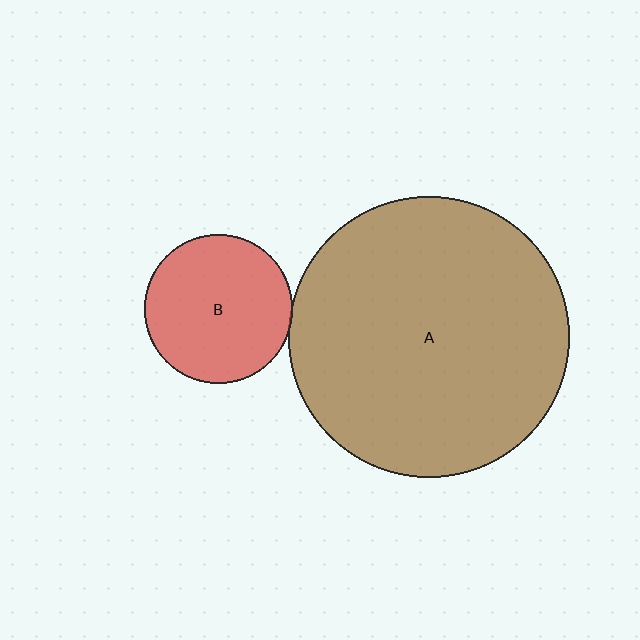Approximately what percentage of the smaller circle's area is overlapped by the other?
Approximately 5%.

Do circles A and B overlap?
Yes.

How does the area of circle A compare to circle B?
Approximately 3.6 times.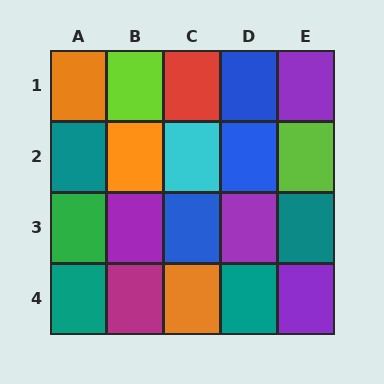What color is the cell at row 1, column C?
Red.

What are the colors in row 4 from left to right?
Teal, magenta, orange, teal, purple.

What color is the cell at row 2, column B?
Orange.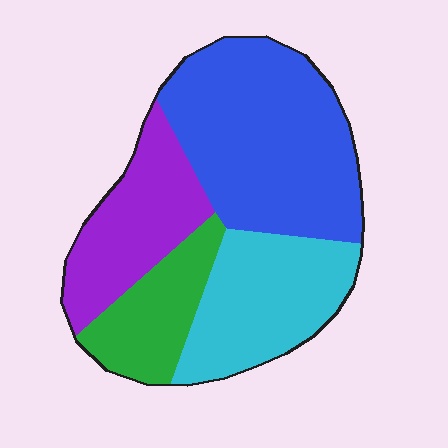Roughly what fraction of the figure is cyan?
Cyan covers around 25% of the figure.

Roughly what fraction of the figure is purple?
Purple covers 21% of the figure.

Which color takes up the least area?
Green, at roughly 15%.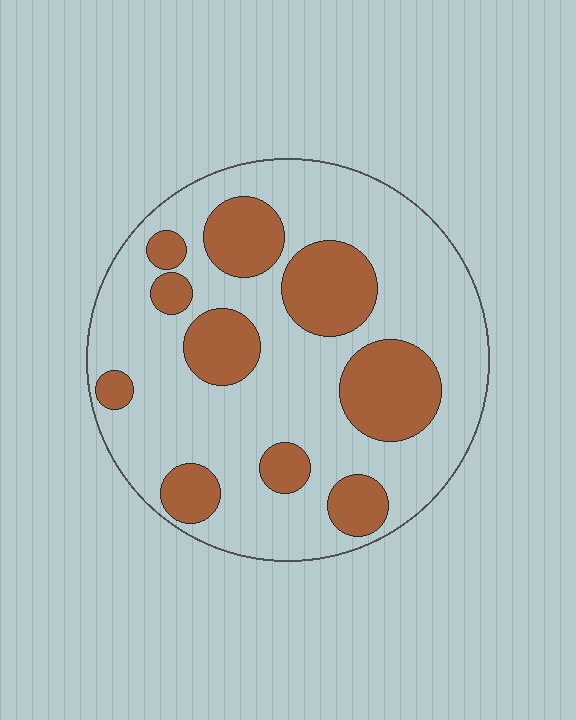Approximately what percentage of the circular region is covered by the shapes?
Approximately 30%.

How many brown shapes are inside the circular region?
10.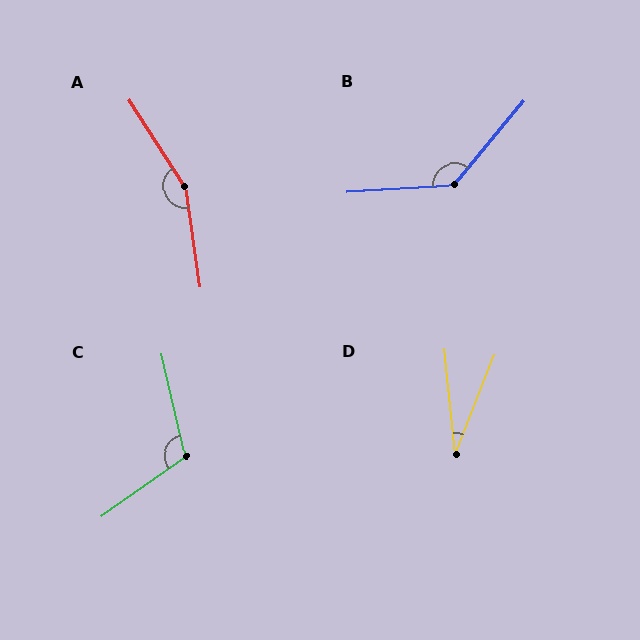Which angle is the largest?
A, at approximately 156 degrees.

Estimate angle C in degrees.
Approximately 112 degrees.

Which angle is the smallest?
D, at approximately 27 degrees.